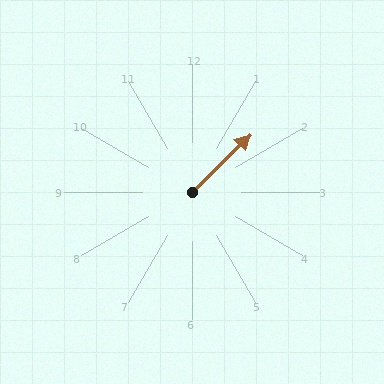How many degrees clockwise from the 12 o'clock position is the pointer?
Approximately 45 degrees.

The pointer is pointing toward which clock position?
Roughly 2 o'clock.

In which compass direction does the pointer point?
Northeast.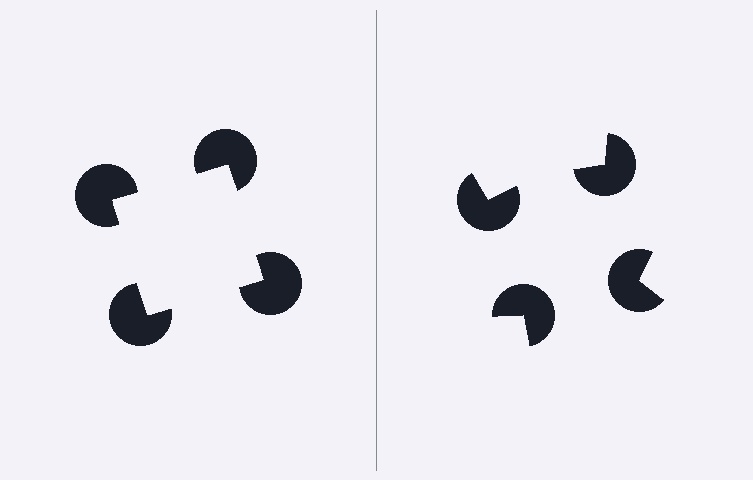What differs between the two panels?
The pac-man discs are positioned identically on both sides; only the wedge orientations differ. On the left they align to a square; on the right they are misaligned.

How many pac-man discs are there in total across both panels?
8 — 4 on each side.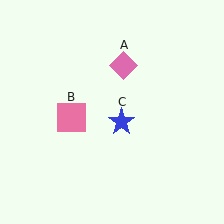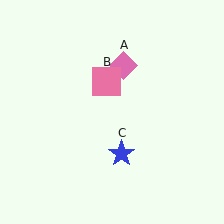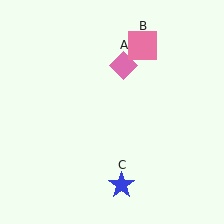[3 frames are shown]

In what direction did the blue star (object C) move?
The blue star (object C) moved down.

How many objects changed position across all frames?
2 objects changed position: pink square (object B), blue star (object C).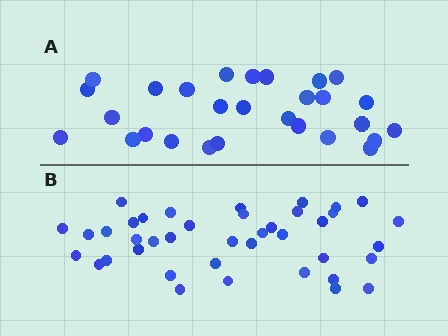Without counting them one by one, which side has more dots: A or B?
Region B (the bottom region) has more dots.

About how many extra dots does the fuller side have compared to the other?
Region B has roughly 12 or so more dots than region A.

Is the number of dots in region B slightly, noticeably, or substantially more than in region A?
Region B has noticeably more, but not dramatically so. The ratio is roughly 1.4 to 1.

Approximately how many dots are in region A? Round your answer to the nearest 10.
About 30 dots. (The exact count is 28, which rounds to 30.)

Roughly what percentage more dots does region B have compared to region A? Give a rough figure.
About 45% more.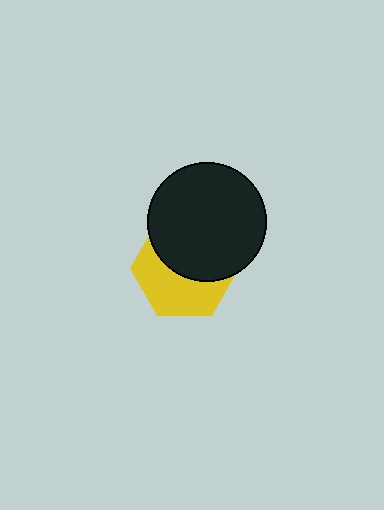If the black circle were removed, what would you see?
You would see the complete yellow hexagon.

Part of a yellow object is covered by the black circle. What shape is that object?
It is a hexagon.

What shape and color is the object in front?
The object in front is a black circle.